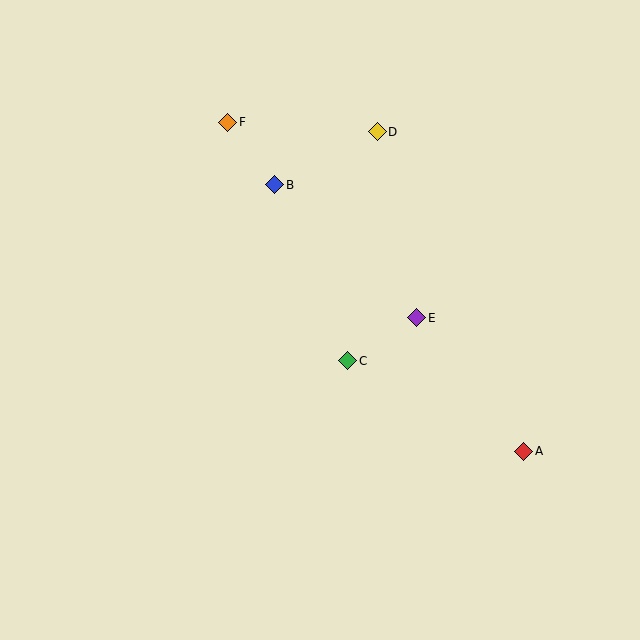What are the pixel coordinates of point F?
Point F is at (228, 122).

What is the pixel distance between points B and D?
The distance between B and D is 116 pixels.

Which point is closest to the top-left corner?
Point F is closest to the top-left corner.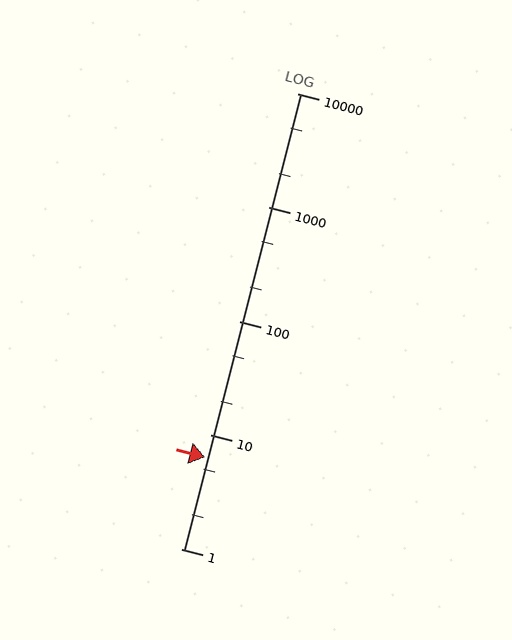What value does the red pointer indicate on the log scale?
The pointer indicates approximately 6.4.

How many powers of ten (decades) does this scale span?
The scale spans 4 decades, from 1 to 10000.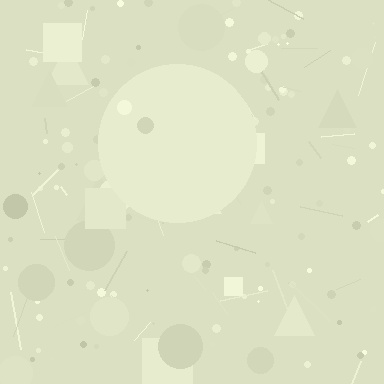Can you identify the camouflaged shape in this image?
The camouflaged shape is a circle.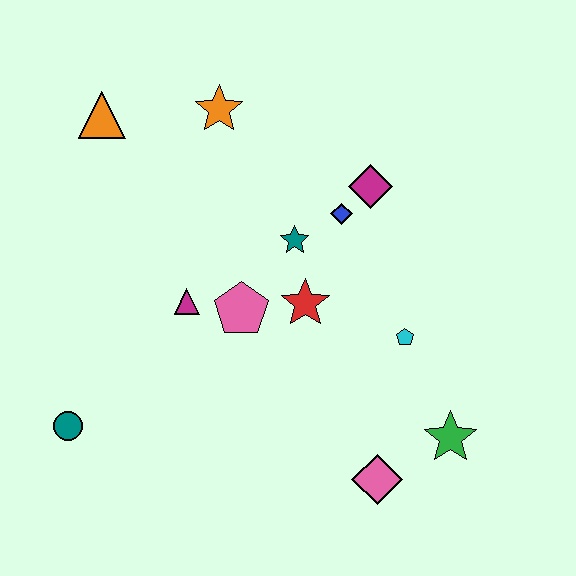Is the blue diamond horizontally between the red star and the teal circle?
No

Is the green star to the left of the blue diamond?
No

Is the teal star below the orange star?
Yes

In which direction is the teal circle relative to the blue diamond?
The teal circle is to the left of the blue diamond.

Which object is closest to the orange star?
The orange triangle is closest to the orange star.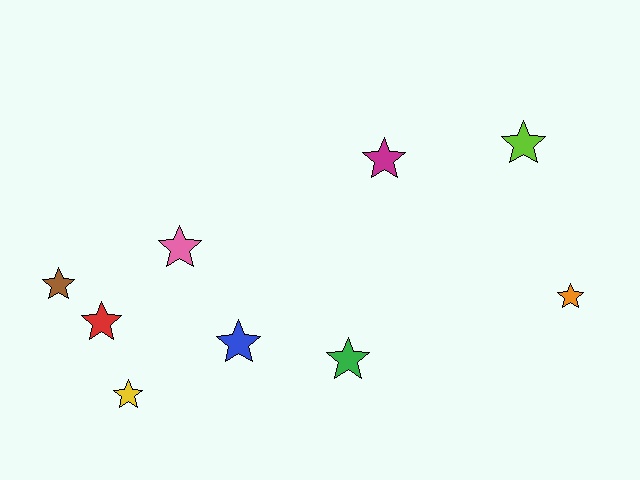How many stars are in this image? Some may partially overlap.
There are 9 stars.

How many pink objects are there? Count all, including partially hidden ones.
There is 1 pink object.